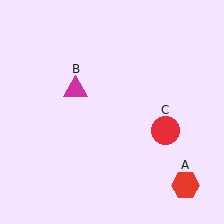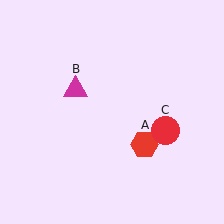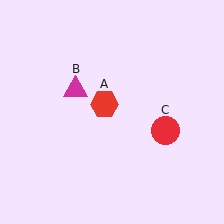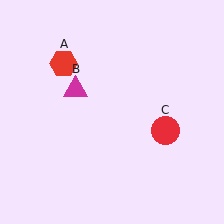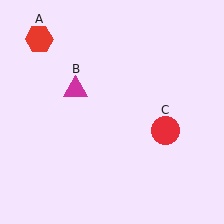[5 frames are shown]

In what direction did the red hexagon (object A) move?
The red hexagon (object A) moved up and to the left.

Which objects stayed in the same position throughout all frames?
Magenta triangle (object B) and red circle (object C) remained stationary.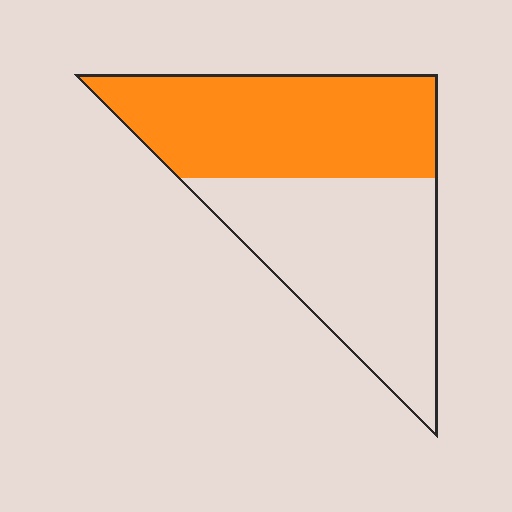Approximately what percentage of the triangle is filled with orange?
Approximately 50%.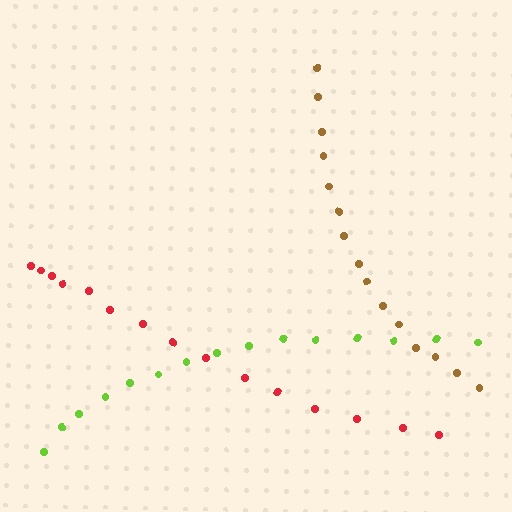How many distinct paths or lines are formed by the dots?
There are 3 distinct paths.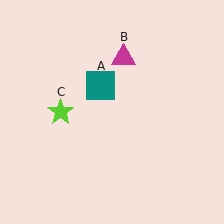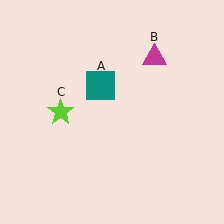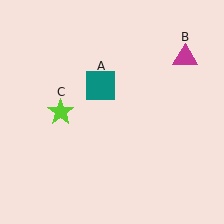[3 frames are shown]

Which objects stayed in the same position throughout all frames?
Teal square (object A) and lime star (object C) remained stationary.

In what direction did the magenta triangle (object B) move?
The magenta triangle (object B) moved right.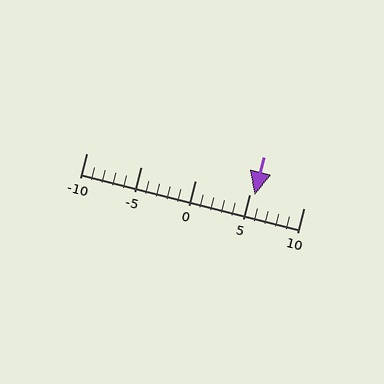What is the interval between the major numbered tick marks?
The major tick marks are spaced 5 units apart.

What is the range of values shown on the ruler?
The ruler shows values from -10 to 10.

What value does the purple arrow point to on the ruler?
The purple arrow points to approximately 6.